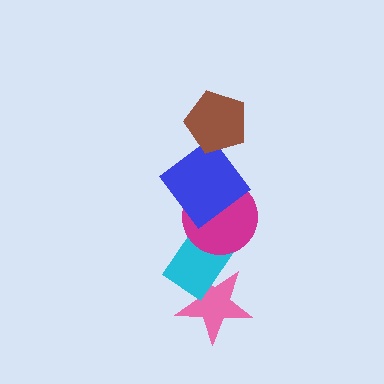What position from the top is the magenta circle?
The magenta circle is 3rd from the top.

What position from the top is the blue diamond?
The blue diamond is 2nd from the top.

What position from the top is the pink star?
The pink star is 5th from the top.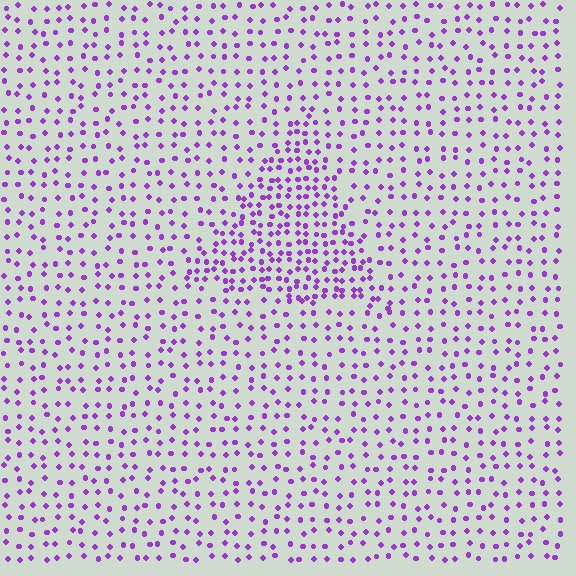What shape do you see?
I see a triangle.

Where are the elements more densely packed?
The elements are more densely packed inside the triangle boundary.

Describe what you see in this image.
The image contains small purple elements arranged at two different densities. A triangle-shaped region is visible where the elements are more densely packed than the surrounding area.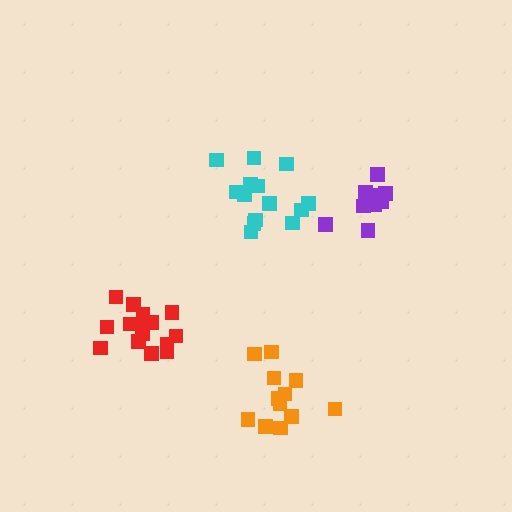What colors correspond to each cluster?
The clusters are colored: red, cyan, orange, purple.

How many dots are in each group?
Group 1: 16 dots, Group 2: 14 dots, Group 3: 12 dots, Group 4: 12 dots (54 total).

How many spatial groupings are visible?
There are 4 spatial groupings.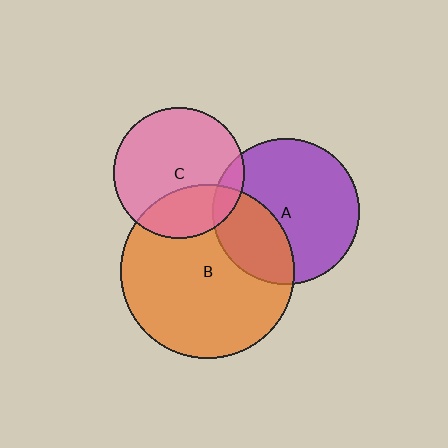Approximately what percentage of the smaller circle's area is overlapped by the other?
Approximately 30%.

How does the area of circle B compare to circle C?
Approximately 1.8 times.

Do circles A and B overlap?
Yes.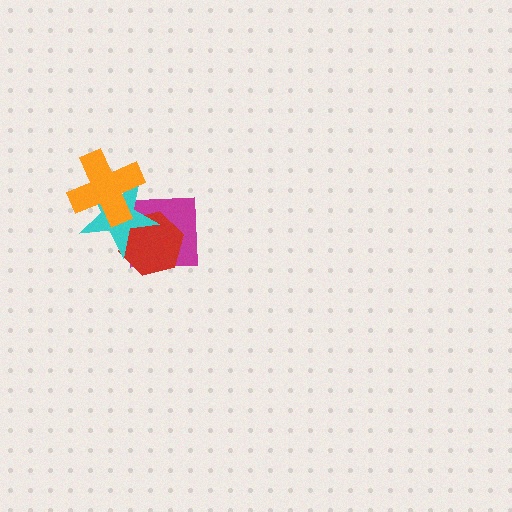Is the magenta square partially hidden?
Yes, it is partially covered by another shape.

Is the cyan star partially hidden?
Yes, it is partially covered by another shape.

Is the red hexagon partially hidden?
Yes, it is partially covered by another shape.